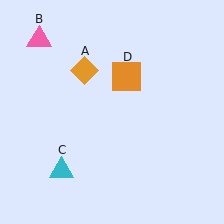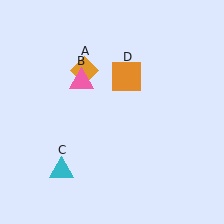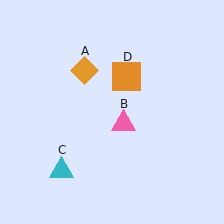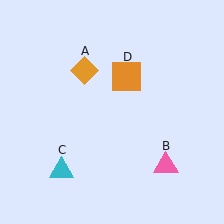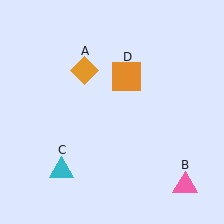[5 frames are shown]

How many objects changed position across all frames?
1 object changed position: pink triangle (object B).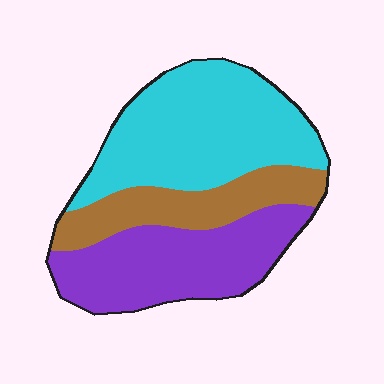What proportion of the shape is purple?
Purple takes up about one third (1/3) of the shape.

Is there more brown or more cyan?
Cyan.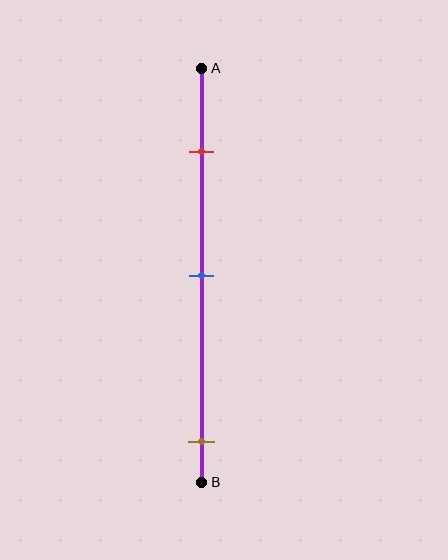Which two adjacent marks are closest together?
The red and blue marks are the closest adjacent pair.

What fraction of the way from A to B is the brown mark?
The brown mark is approximately 90% (0.9) of the way from A to B.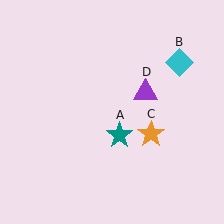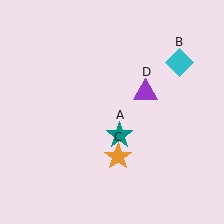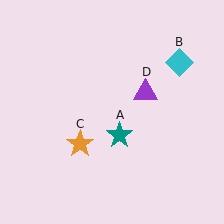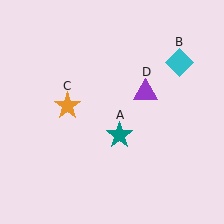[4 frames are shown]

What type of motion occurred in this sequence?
The orange star (object C) rotated clockwise around the center of the scene.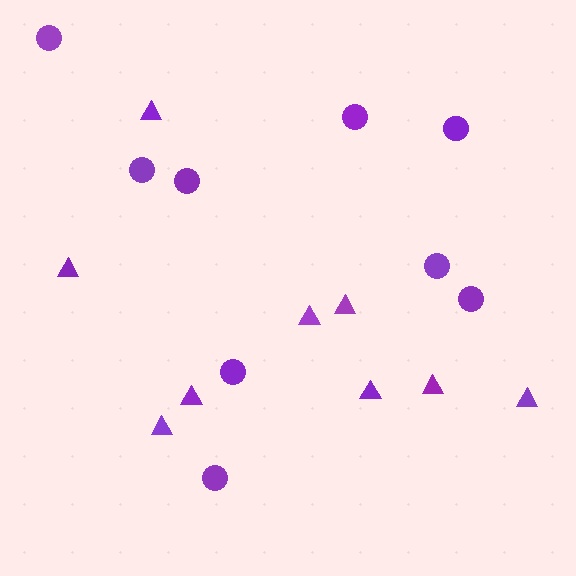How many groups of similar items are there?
There are 2 groups: one group of circles (9) and one group of triangles (9).